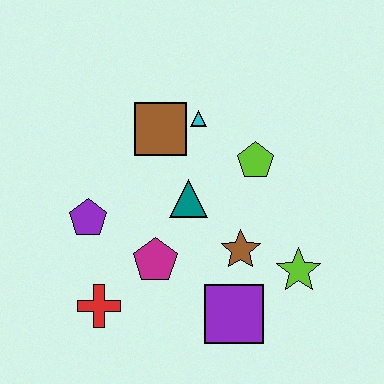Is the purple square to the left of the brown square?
No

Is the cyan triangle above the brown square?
Yes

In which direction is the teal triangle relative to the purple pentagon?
The teal triangle is to the right of the purple pentagon.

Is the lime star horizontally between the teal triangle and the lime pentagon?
No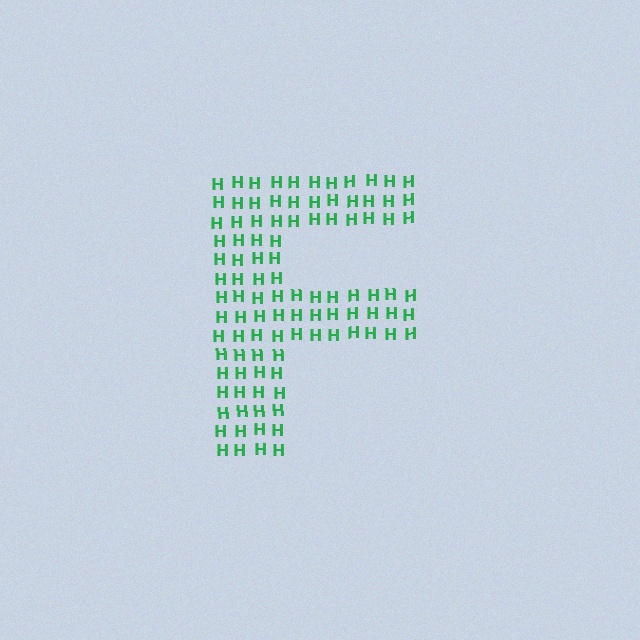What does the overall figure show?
The overall figure shows the letter F.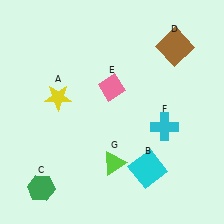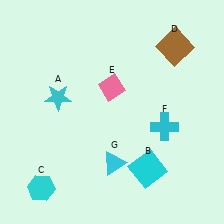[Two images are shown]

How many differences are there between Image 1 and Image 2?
There are 3 differences between the two images.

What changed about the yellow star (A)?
In Image 1, A is yellow. In Image 2, it changed to cyan.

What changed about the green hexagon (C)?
In Image 1, C is green. In Image 2, it changed to cyan.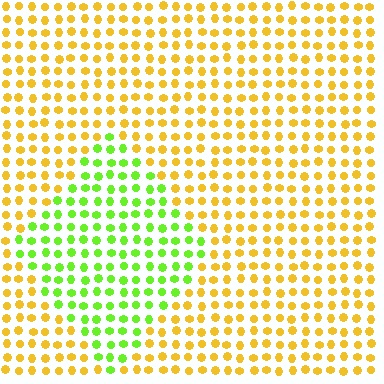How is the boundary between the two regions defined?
The boundary is defined purely by a slight shift in hue (about 55 degrees). Spacing, size, and orientation are identical on both sides.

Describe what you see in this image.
The image is filled with small yellow elements in a uniform arrangement. A diamond-shaped region is visible where the elements are tinted to a slightly different hue, forming a subtle color boundary.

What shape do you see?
I see a diamond.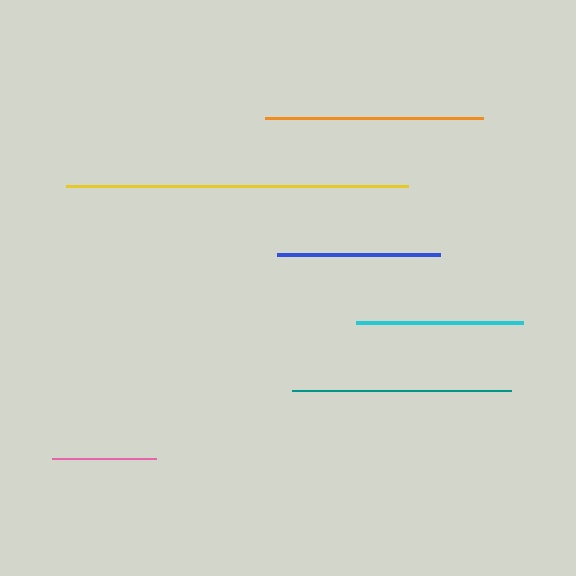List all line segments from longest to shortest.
From longest to shortest: yellow, teal, orange, cyan, blue, pink.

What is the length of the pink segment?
The pink segment is approximately 105 pixels long.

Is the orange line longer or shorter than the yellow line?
The yellow line is longer than the orange line.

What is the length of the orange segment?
The orange segment is approximately 218 pixels long.